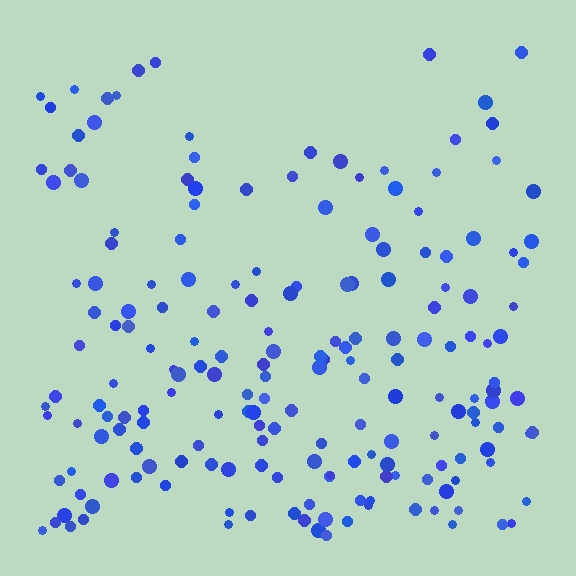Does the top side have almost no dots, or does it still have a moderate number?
Still a moderate number, just noticeably fewer than the bottom.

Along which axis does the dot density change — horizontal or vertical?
Vertical.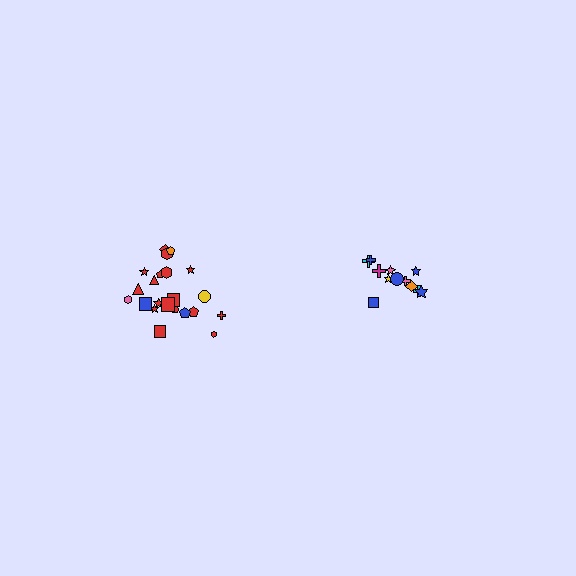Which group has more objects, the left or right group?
The left group.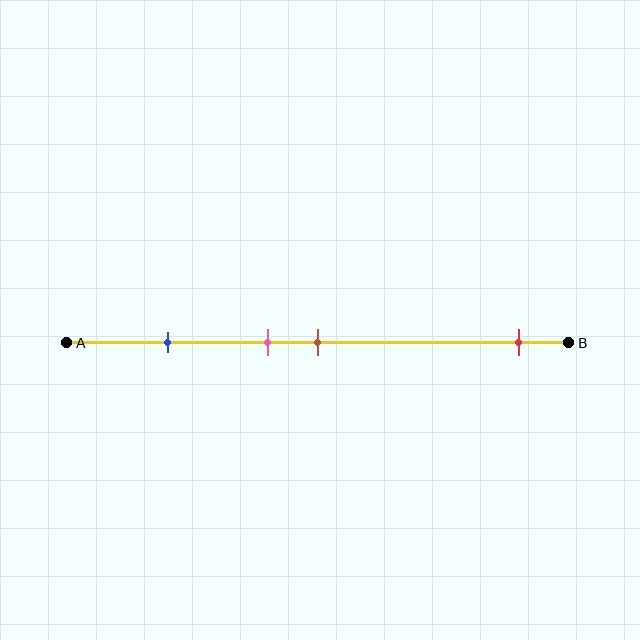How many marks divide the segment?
There are 4 marks dividing the segment.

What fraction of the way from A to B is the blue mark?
The blue mark is approximately 20% (0.2) of the way from A to B.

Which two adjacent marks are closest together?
The pink and brown marks are the closest adjacent pair.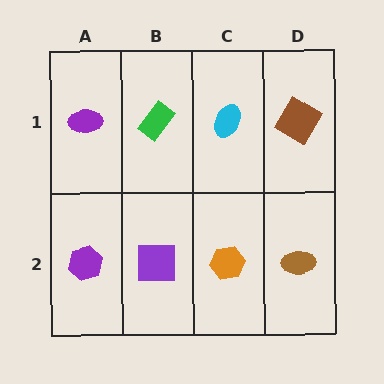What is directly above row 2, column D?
A brown diamond.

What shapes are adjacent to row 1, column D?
A brown ellipse (row 2, column D), a cyan ellipse (row 1, column C).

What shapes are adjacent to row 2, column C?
A cyan ellipse (row 1, column C), a purple square (row 2, column B), a brown ellipse (row 2, column D).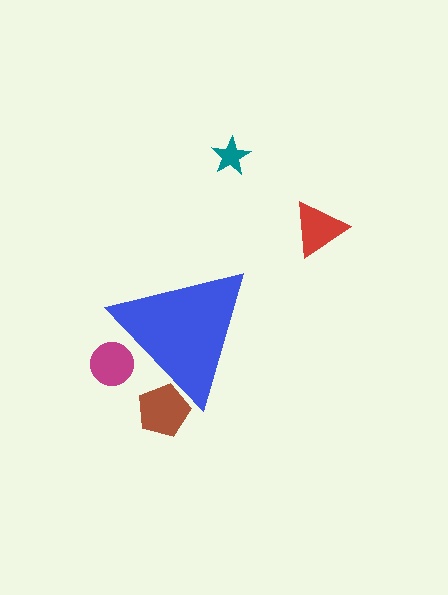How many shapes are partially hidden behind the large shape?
2 shapes are partially hidden.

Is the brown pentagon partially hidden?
Yes, the brown pentagon is partially hidden behind the blue triangle.